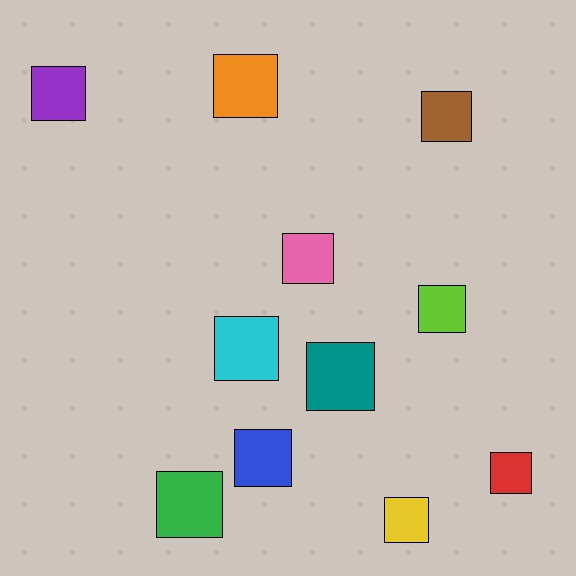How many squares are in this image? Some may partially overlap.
There are 11 squares.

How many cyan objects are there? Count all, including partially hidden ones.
There is 1 cyan object.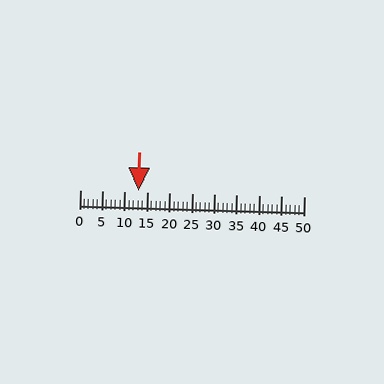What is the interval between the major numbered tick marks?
The major tick marks are spaced 5 units apart.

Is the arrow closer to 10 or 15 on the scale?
The arrow is closer to 15.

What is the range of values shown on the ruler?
The ruler shows values from 0 to 50.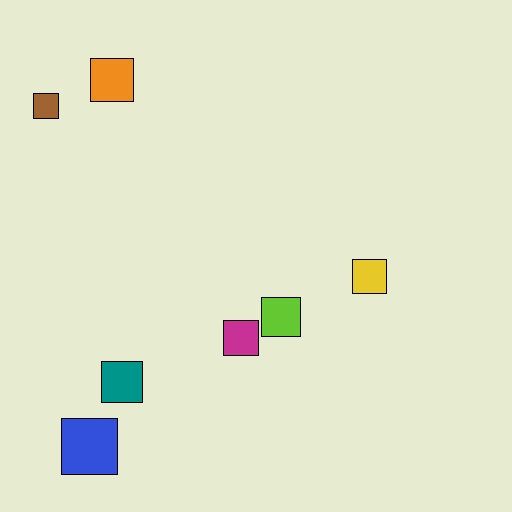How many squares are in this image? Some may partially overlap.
There are 7 squares.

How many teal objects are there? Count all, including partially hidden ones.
There is 1 teal object.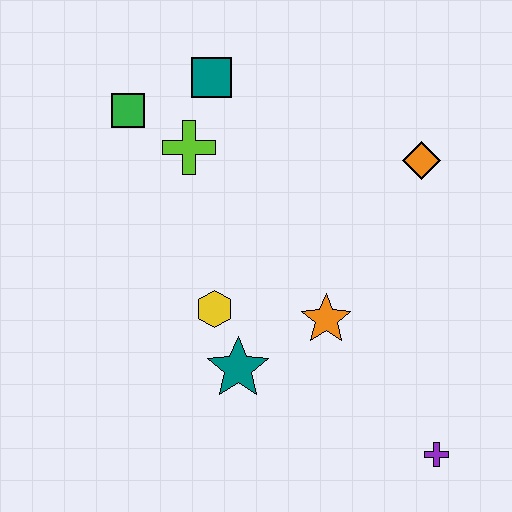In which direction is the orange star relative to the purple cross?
The orange star is above the purple cross.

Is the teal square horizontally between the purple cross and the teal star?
No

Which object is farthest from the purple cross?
The green square is farthest from the purple cross.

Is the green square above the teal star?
Yes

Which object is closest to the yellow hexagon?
The teal star is closest to the yellow hexagon.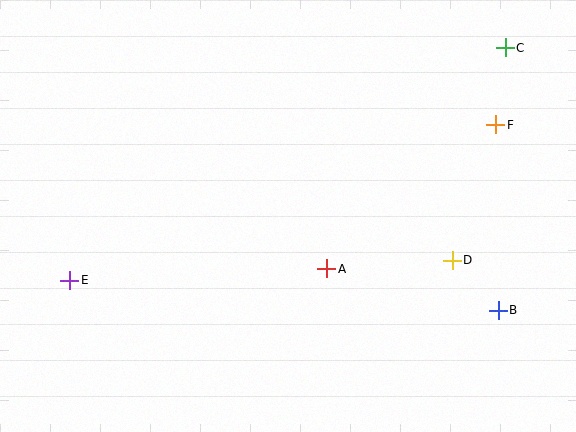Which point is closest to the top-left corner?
Point E is closest to the top-left corner.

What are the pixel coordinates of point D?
Point D is at (452, 260).